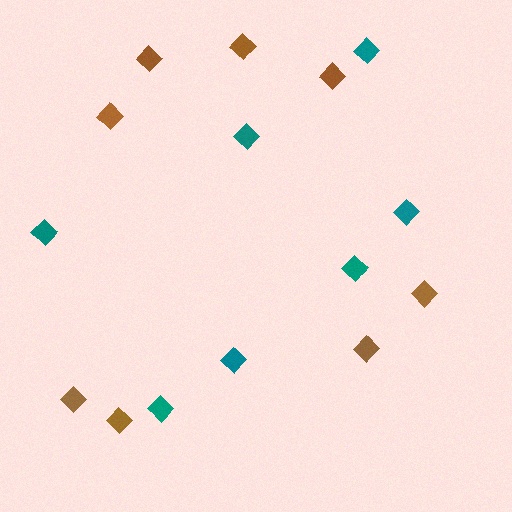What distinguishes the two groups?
There are 2 groups: one group of brown diamonds (8) and one group of teal diamonds (7).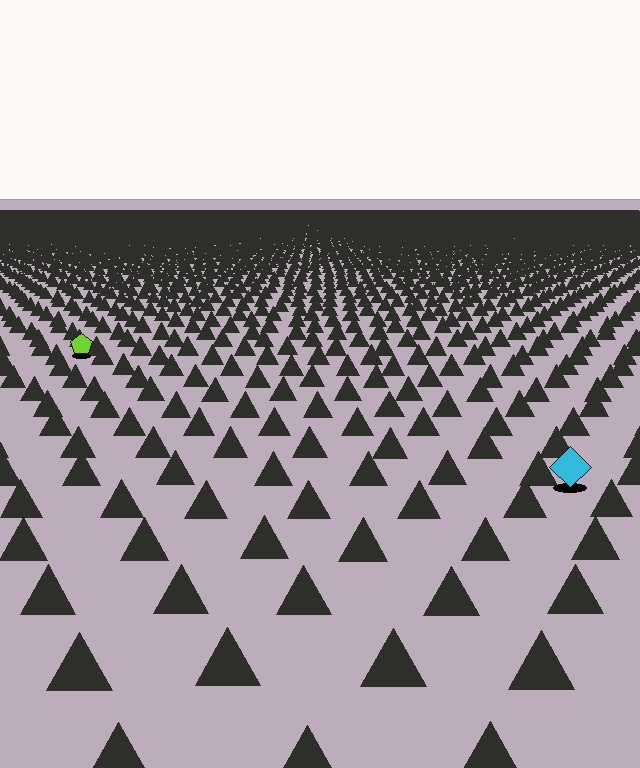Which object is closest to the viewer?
The cyan diamond is closest. The texture marks near it are larger and more spread out.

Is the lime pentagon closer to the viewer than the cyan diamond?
No. The cyan diamond is closer — you can tell from the texture gradient: the ground texture is coarser near it.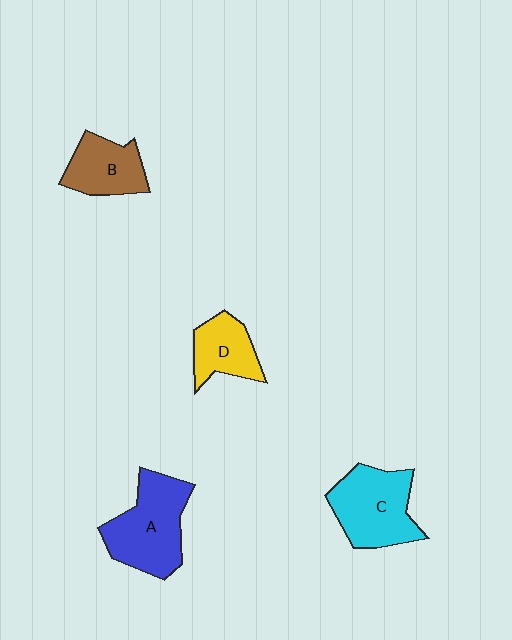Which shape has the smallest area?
Shape D (yellow).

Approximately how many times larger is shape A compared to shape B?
Approximately 1.5 times.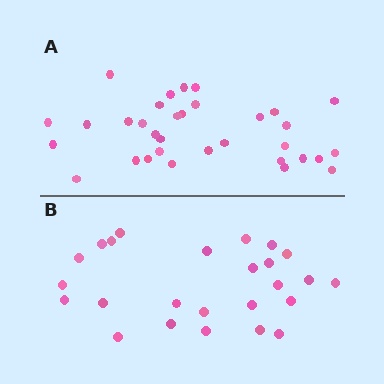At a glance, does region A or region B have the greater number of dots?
Region A (the top region) has more dots.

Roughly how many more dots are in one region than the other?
Region A has roughly 8 or so more dots than region B.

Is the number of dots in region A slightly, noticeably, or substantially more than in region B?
Region A has noticeably more, but not dramatically so. The ratio is roughly 1.3 to 1.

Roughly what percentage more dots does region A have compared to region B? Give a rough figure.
About 30% more.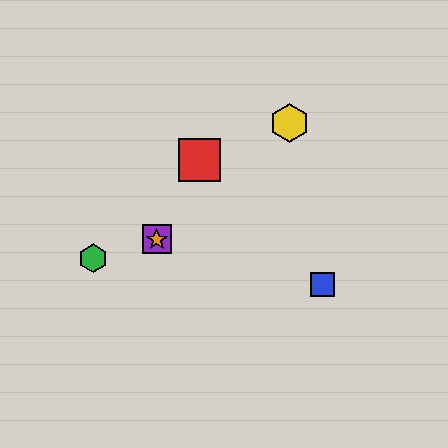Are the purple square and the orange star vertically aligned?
Yes, both are at x≈157.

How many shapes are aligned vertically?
2 shapes (the purple square, the orange star) are aligned vertically.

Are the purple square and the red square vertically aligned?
No, the purple square is at x≈157 and the red square is at x≈200.